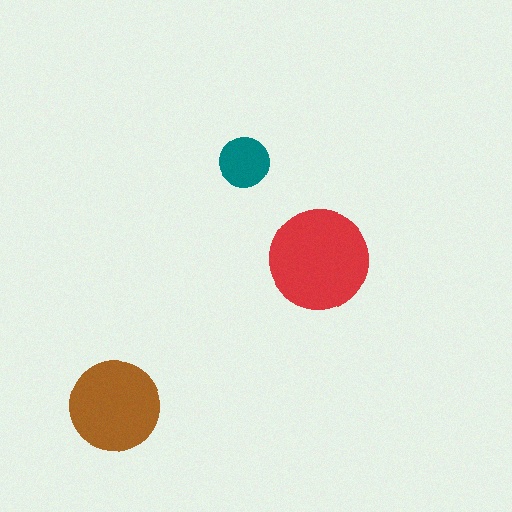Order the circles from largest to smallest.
the red one, the brown one, the teal one.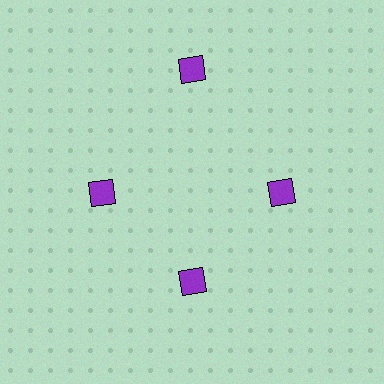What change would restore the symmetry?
The symmetry would be restored by moving it inward, back onto the ring so that all 4 diamonds sit at equal angles and equal distance from the center.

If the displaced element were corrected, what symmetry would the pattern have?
It would have 4-fold rotational symmetry — the pattern would map onto itself every 90 degrees.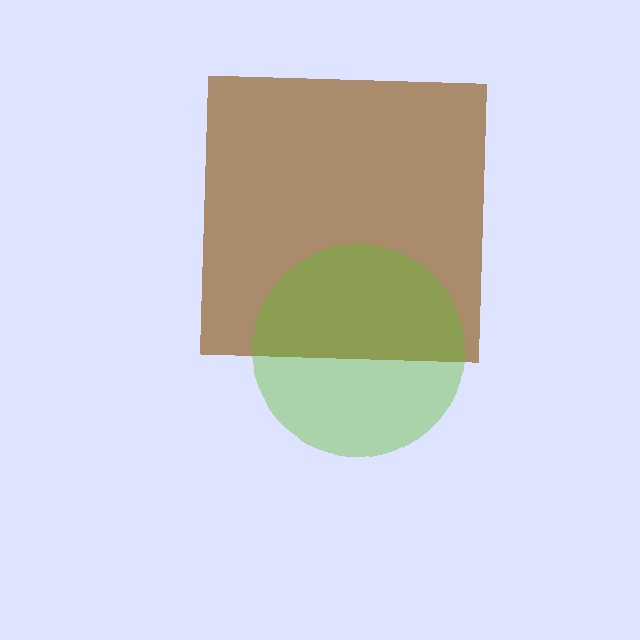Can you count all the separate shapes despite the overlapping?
Yes, there are 2 separate shapes.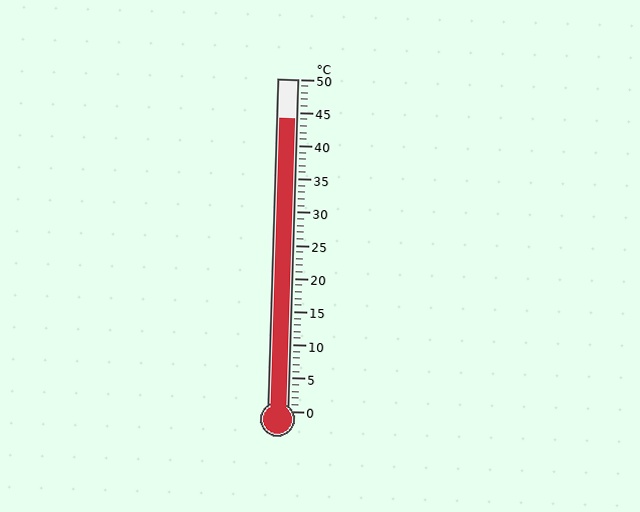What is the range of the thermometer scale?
The thermometer scale ranges from 0°C to 50°C.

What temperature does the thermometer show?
The thermometer shows approximately 44°C.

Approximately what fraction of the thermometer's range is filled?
The thermometer is filled to approximately 90% of its range.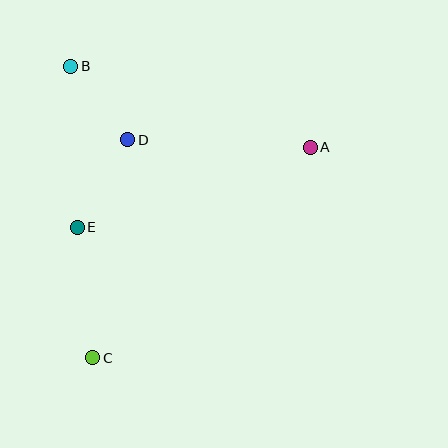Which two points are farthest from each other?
Points A and C are farthest from each other.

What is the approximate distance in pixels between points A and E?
The distance between A and E is approximately 246 pixels.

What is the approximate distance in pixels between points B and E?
The distance between B and E is approximately 161 pixels.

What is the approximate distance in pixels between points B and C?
The distance between B and C is approximately 292 pixels.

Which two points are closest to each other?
Points B and D are closest to each other.